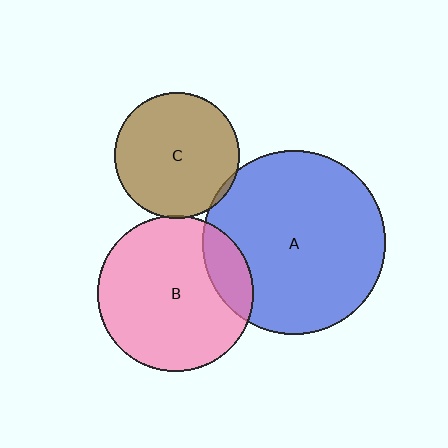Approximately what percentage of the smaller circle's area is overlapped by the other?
Approximately 5%.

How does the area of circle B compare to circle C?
Approximately 1.6 times.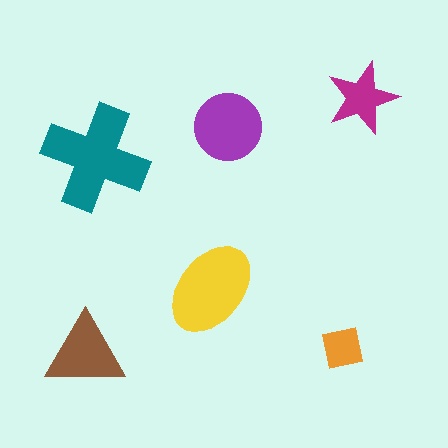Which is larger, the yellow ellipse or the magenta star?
The yellow ellipse.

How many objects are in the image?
There are 6 objects in the image.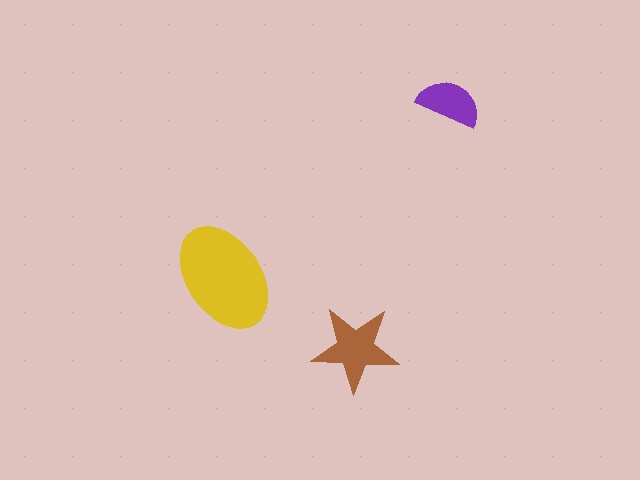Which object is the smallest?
The purple semicircle.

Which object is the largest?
The yellow ellipse.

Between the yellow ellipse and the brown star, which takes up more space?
The yellow ellipse.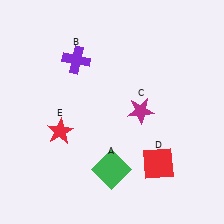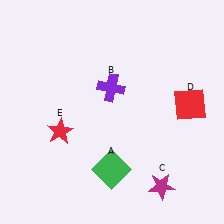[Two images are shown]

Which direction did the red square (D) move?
The red square (D) moved up.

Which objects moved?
The objects that moved are: the purple cross (B), the magenta star (C), the red square (D).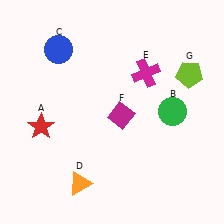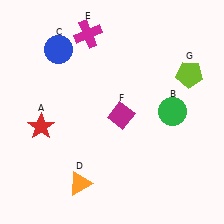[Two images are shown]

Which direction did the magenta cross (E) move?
The magenta cross (E) moved left.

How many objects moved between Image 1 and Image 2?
1 object moved between the two images.